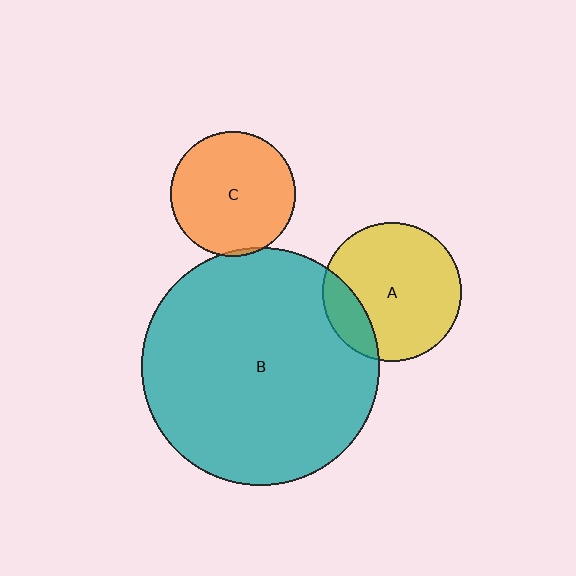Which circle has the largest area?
Circle B (teal).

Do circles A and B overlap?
Yes.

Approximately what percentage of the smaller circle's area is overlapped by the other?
Approximately 20%.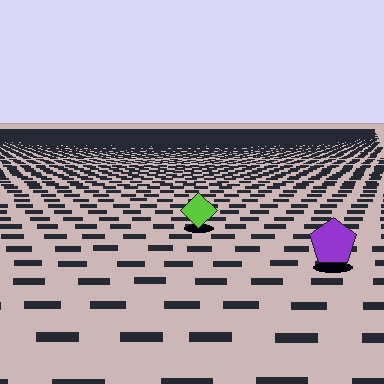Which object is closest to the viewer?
The purple pentagon is closest. The texture marks near it are larger and more spread out.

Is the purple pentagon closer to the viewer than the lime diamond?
Yes. The purple pentagon is closer — you can tell from the texture gradient: the ground texture is coarser near it.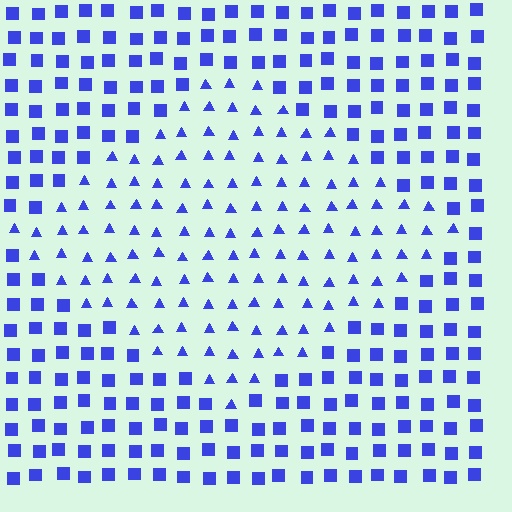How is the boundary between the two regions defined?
The boundary is defined by a change in element shape: triangles inside vs. squares outside. All elements share the same color and spacing.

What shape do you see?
I see a diamond.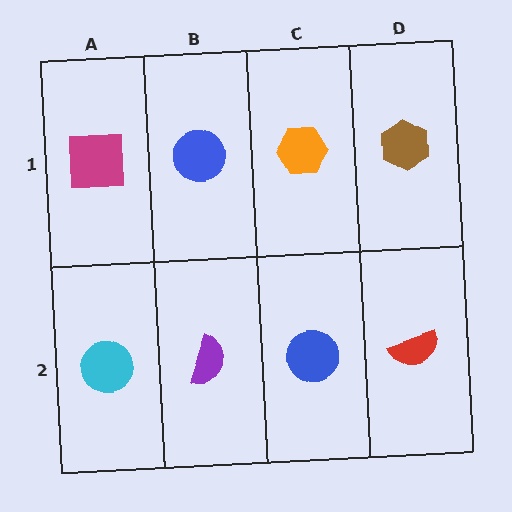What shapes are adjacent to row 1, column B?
A purple semicircle (row 2, column B), a magenta square (row 1, column A), an orange hexagon (row 1, column C).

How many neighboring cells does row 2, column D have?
2.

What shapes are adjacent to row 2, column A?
A magenta square (row 1, column A), a purple semicircle (row 2, column B).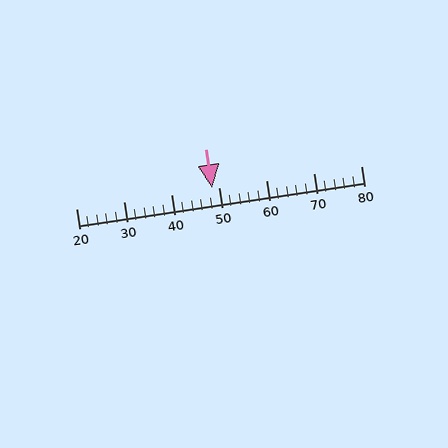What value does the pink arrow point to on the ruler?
The pink arrow points to approximately 49.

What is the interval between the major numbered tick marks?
The major tick marks are spaced 10 units apart.